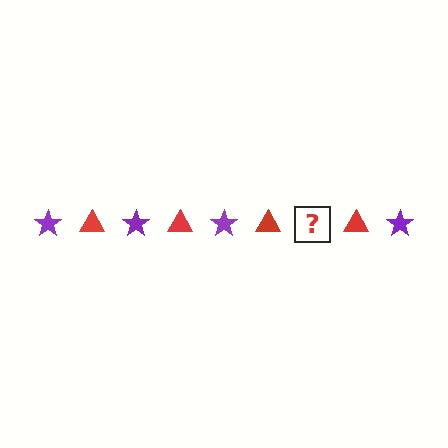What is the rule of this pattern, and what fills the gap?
The rule is that the pattern alternates between purple star and red triangle. The gap should be filled with a purple star.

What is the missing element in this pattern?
The missing element is a purple star.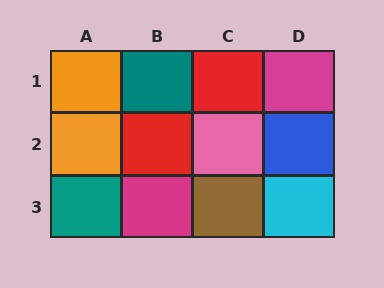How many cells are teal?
2 cells are teal.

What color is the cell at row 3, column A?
Teal.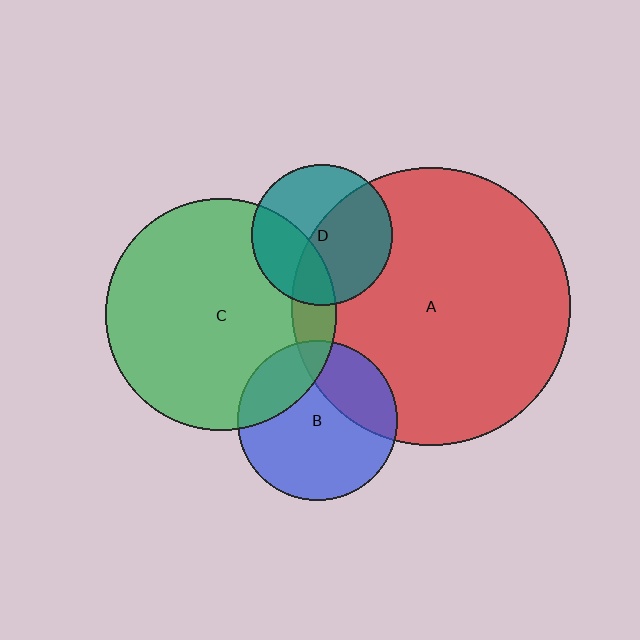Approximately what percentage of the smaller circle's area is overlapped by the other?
Approximately 55%.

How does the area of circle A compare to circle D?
Approximately 3.9 times.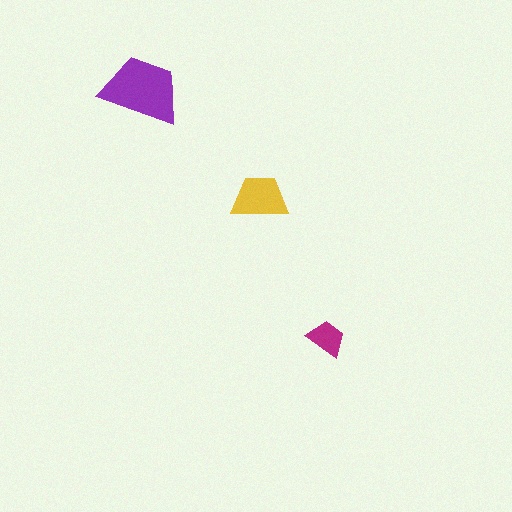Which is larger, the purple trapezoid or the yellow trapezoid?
The purple one.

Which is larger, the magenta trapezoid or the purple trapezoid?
The purple one.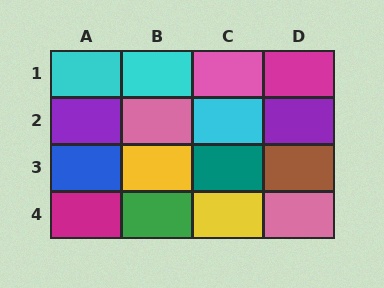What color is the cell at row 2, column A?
Purple.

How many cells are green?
1 cell is green.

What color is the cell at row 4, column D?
Pink.